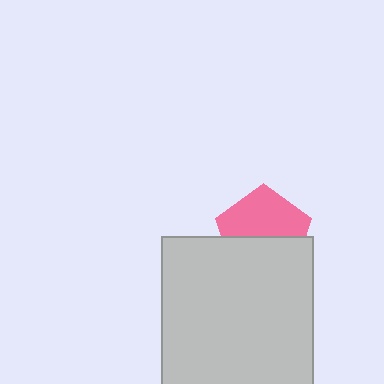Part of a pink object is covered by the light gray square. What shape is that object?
It is a pentagon.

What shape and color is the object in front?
The object in front is a light gray square.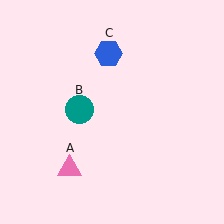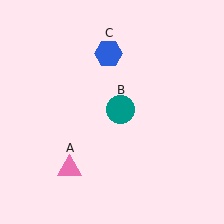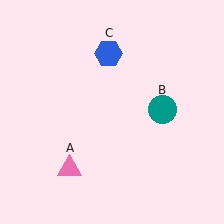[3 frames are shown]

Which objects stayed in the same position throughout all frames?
Pink triangle (object A) and blue hexagon (object C) remained stationary.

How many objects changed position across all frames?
1 object changed position: teal circle (object B).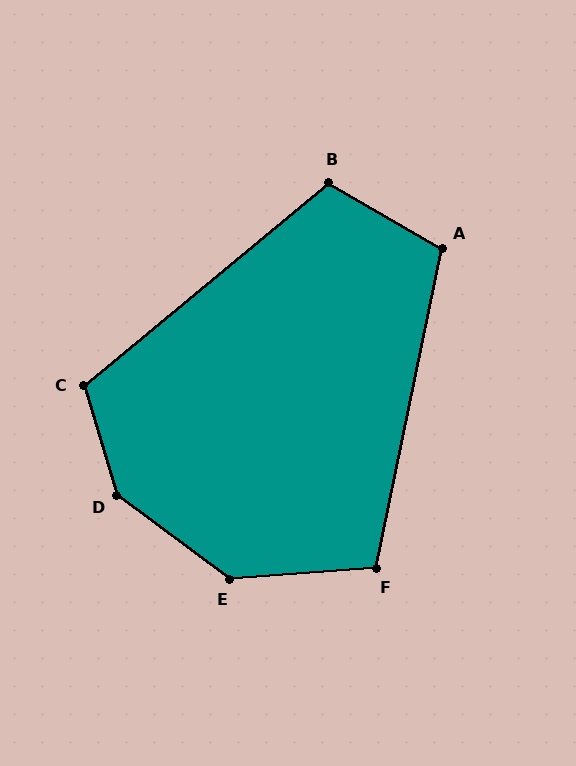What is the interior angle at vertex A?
Approximately 108 degrees (obtuse).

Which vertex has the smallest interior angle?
F, at approximately 106 degrees.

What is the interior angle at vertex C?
Approximately 113 degrees (obtuse).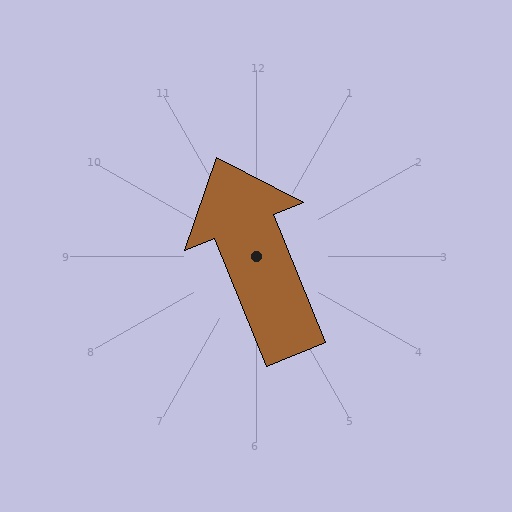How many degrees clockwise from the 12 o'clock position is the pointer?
Approximately 338 degrees.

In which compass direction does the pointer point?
North.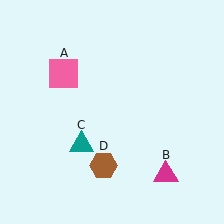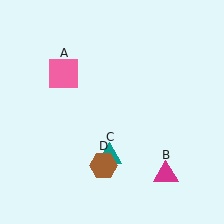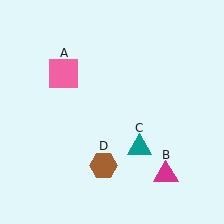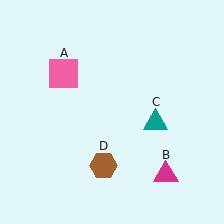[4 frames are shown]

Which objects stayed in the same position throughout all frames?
Pink square (object A) and magenta triangle (object B) and brown hexagon (object D) remained stationary.